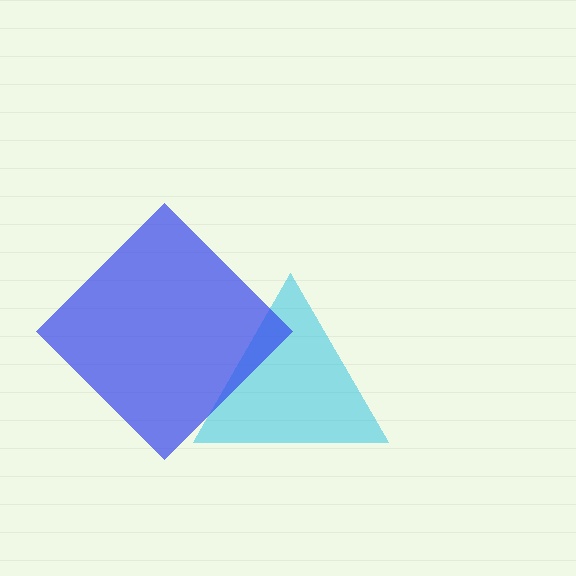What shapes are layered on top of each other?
The layered shapes are: a cyan triangle, a blue diamond.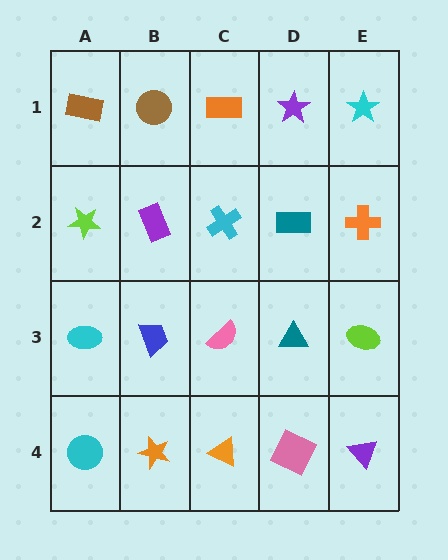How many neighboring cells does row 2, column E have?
3.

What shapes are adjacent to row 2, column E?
A cyan star (row 1, column E), a lime ellipse (row 3, column E), a teal rectangle (row 2, column D).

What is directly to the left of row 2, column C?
A purple rectangle.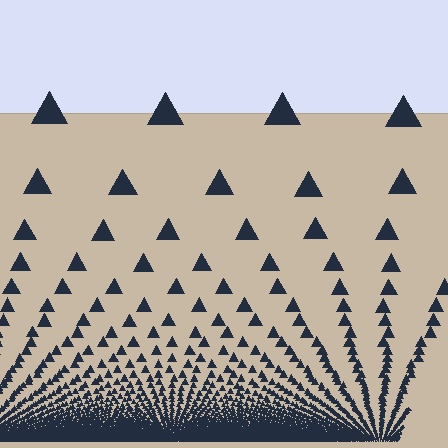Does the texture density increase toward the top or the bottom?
Density increases toward the bottom.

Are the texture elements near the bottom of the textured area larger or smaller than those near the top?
Smaller. The gradient is inverted — elements near the bottom are smaller and denser.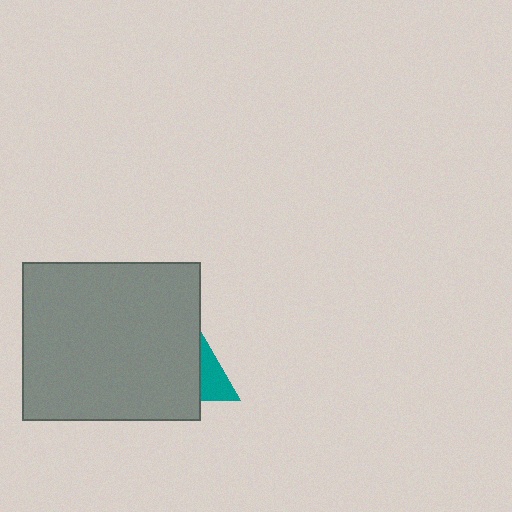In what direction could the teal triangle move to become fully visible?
The teal triangle could move right. That would shift it out from behind the gray rectangle entirely.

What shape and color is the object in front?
The object in front is a gray rectangle.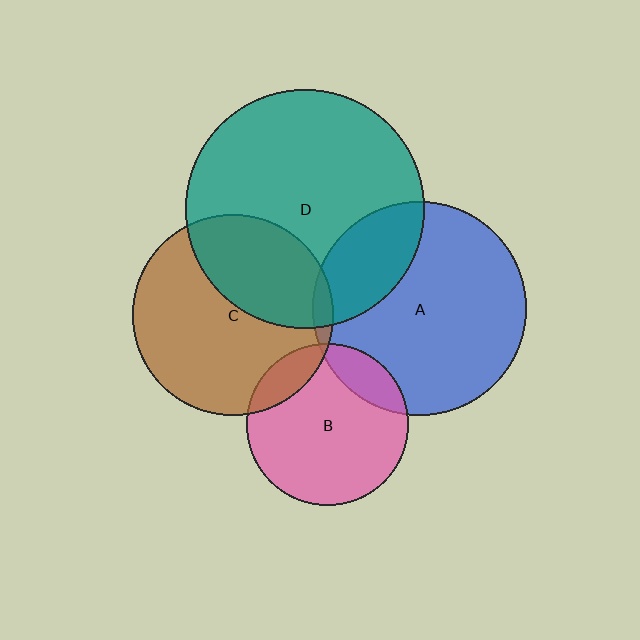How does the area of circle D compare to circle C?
Approximately 1.4 times.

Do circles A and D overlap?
Yes.